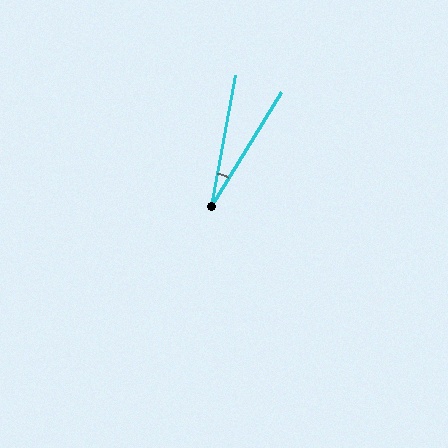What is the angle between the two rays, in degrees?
Approximately 21 degrees.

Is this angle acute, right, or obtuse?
It is acute.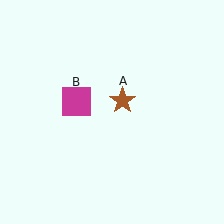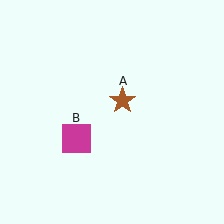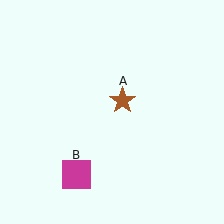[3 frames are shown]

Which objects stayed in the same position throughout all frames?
Brown star (object A) remained stationary.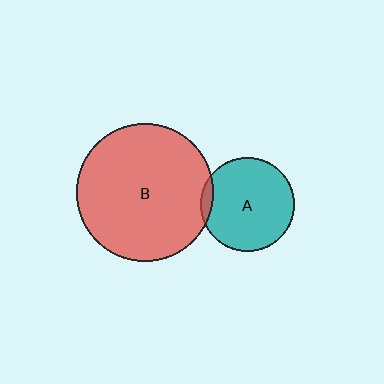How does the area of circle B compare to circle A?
Approximately 2.2 times.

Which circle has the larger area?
Circle B (red).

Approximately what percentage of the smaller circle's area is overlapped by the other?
Approximately 5%.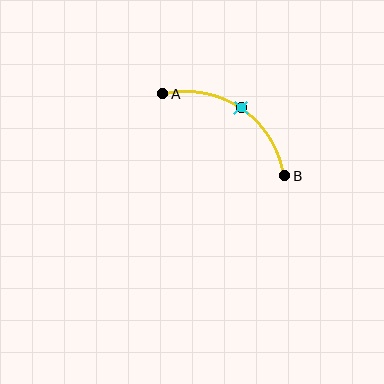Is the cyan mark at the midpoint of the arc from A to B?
Yes. The cyan mark lies on the arc at equal arc-length from both A and B — it is the arc midpoint.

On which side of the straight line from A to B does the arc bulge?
The arc bulges above and to the right of the straight line connecting A and B.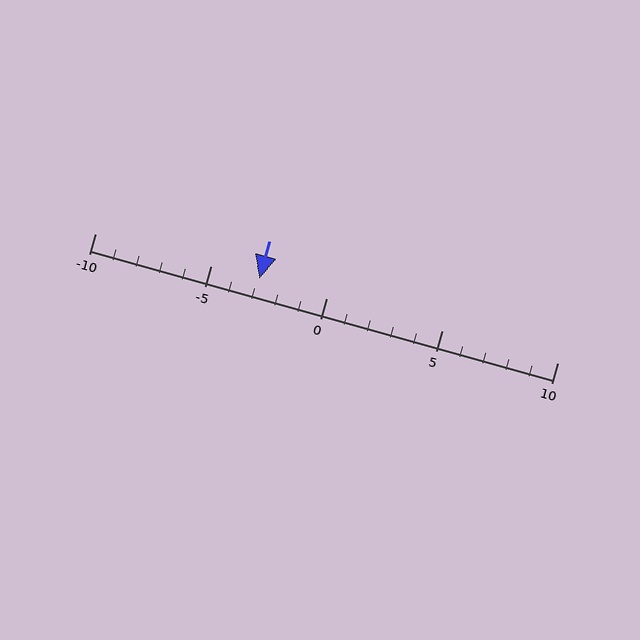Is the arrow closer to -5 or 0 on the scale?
The arrow is closer to -5.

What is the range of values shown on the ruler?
The ruler shows values from -10 to 10.